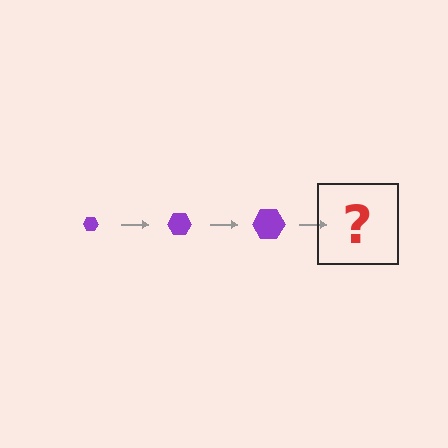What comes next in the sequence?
The next element should be a purple hexagon, larger than the previous one.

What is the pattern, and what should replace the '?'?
The pattern is that the hexagon gets progressively larger each step. The '?' should be a purple hexagon, larger than the previous one.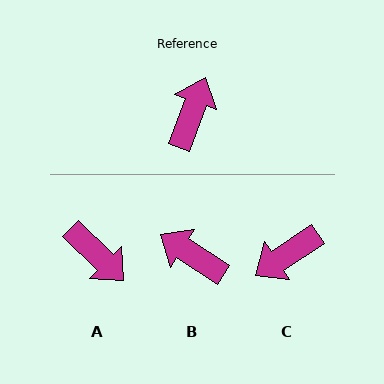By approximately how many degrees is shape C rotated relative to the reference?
Approximately 144 degrees counter-clockwise.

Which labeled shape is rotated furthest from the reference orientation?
C, about 144 degrees away.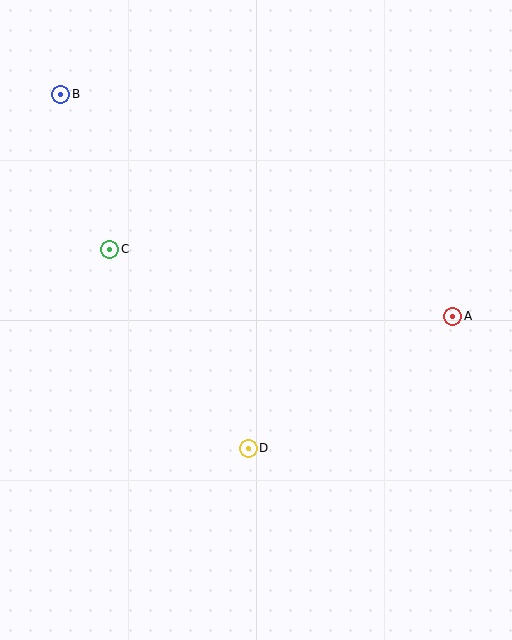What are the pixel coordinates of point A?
Point A is at (452, 316).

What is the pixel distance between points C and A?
The distance between C and A is 349 pixels.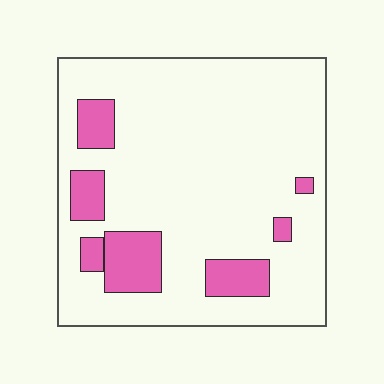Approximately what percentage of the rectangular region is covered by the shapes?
Approximately 15%.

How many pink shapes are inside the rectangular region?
7.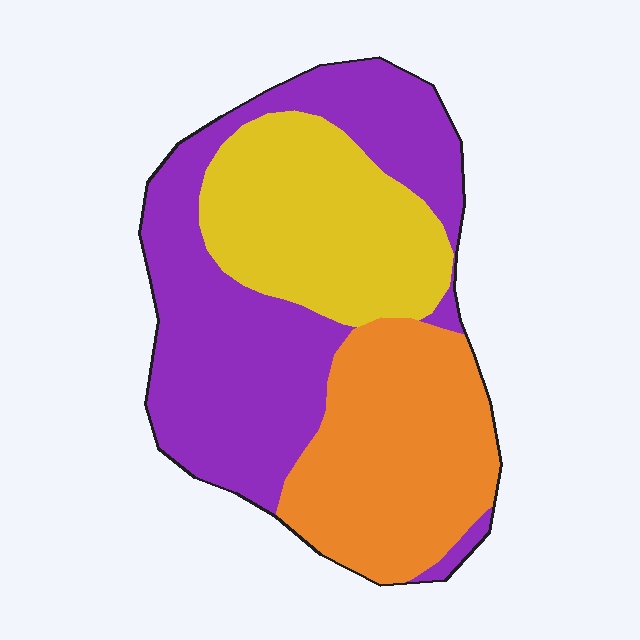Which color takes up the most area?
Purple, at roughly 45%.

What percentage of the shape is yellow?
Yellow covers 27% of the shape.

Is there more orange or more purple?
Purple.